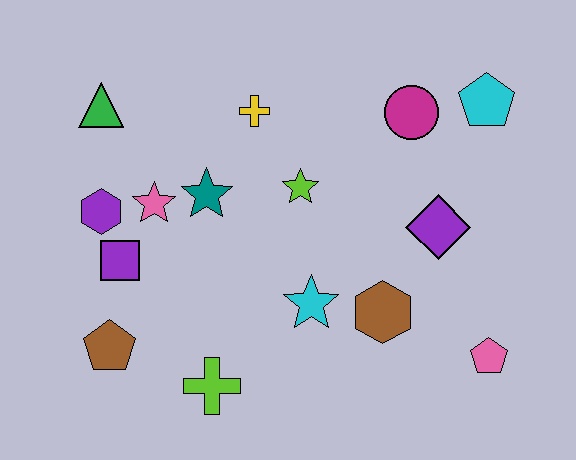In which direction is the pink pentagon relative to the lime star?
The pink pentagon is to the right of the lime star.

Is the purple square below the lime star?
Yes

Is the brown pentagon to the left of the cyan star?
Yes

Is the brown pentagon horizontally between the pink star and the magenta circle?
No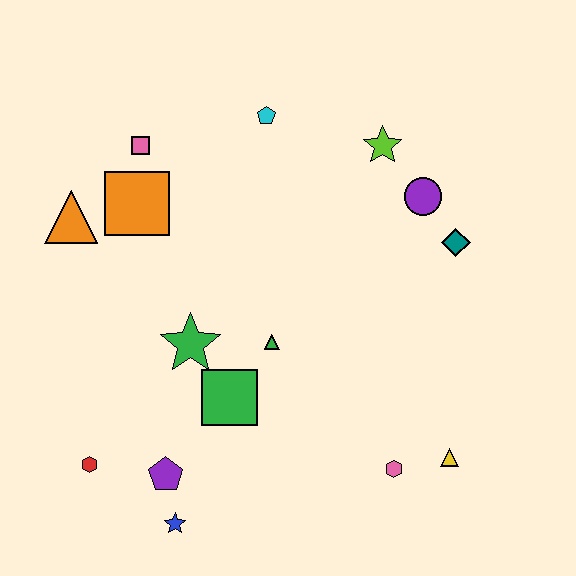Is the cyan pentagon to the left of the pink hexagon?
Yes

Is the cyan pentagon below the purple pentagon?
No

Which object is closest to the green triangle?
The green square is closest to the green triangle.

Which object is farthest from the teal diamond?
The red hexagon is farthest from the teal diamond.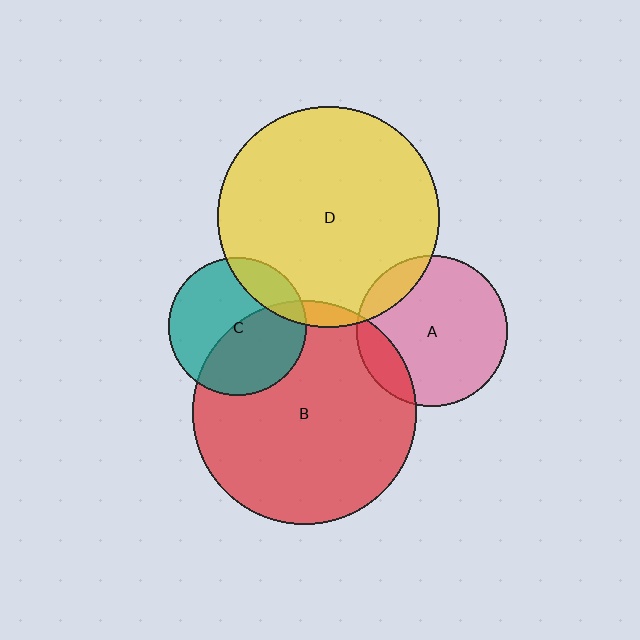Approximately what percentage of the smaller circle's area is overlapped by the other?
Approximately 15%.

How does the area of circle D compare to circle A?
Approximately 2.1 times.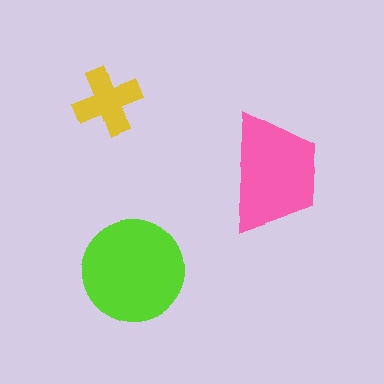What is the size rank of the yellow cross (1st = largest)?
3rd.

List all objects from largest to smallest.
The lime circle, the pink trapezoid, the yellow cross.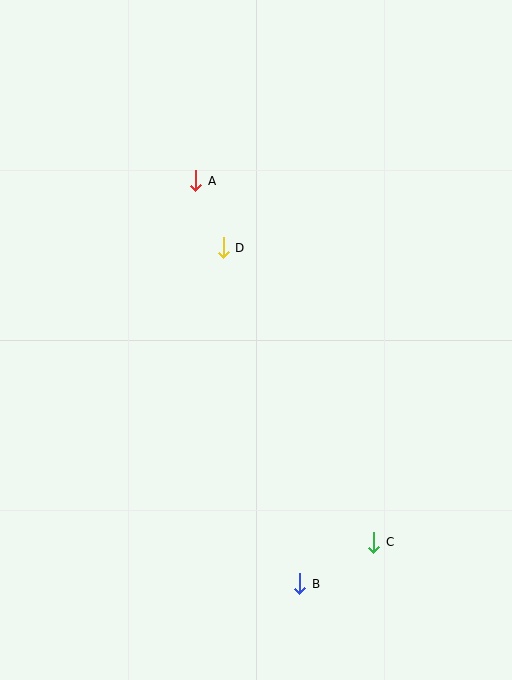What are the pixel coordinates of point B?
Point B is at (300, 584).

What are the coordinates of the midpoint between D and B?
The midpoint between D and B is at (261, 416).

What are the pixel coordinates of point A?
Point A is at (196, 181).